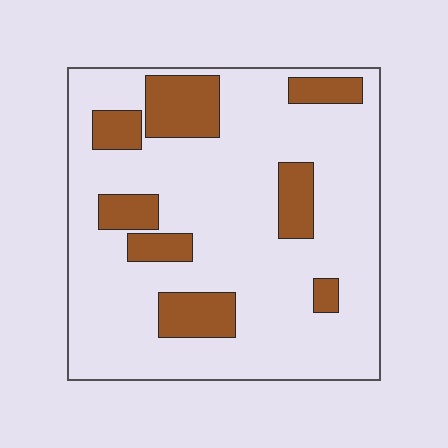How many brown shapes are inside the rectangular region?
8.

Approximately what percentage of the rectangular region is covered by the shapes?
Approximately 20%.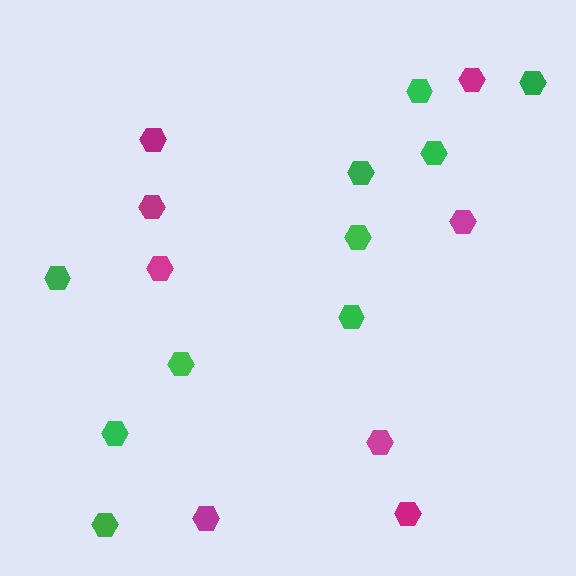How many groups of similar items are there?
There are 2 groups: one group of green hexagons (10) and one group of magenta hexagons (8).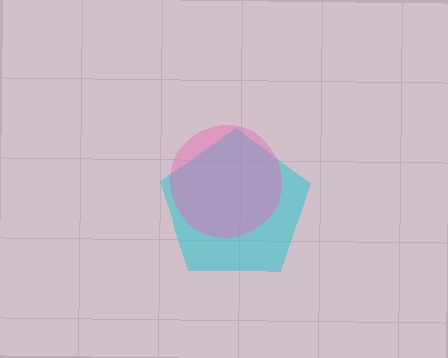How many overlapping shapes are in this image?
There are 2 overlapping shapes in the image.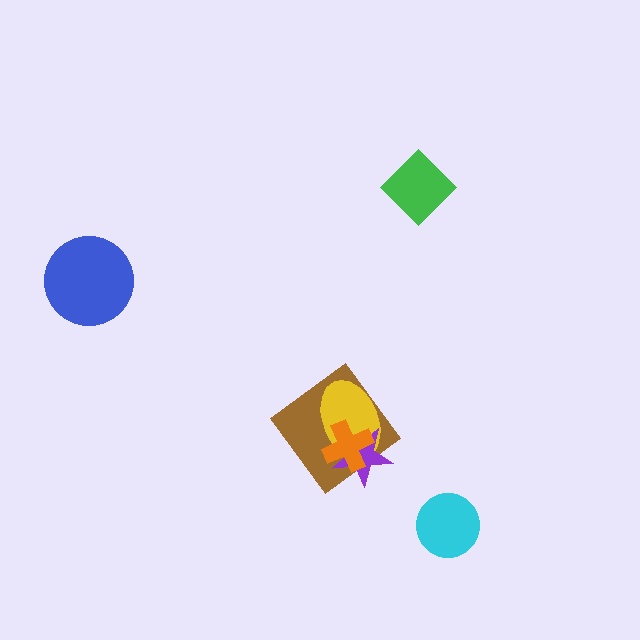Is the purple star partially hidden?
Yes, it is partially covered by another shape.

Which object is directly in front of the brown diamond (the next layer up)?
The yellow ellipse is directly in front of the brown diamond.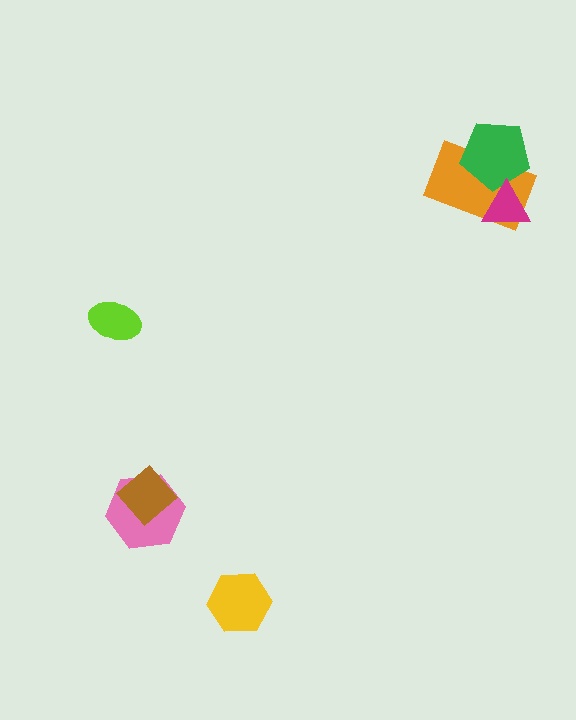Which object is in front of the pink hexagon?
The brown diamond is in front of the pink hexagon.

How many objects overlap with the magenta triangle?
2 objects overlap with the magenta triangle.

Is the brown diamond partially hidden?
No, no other shape covers it.